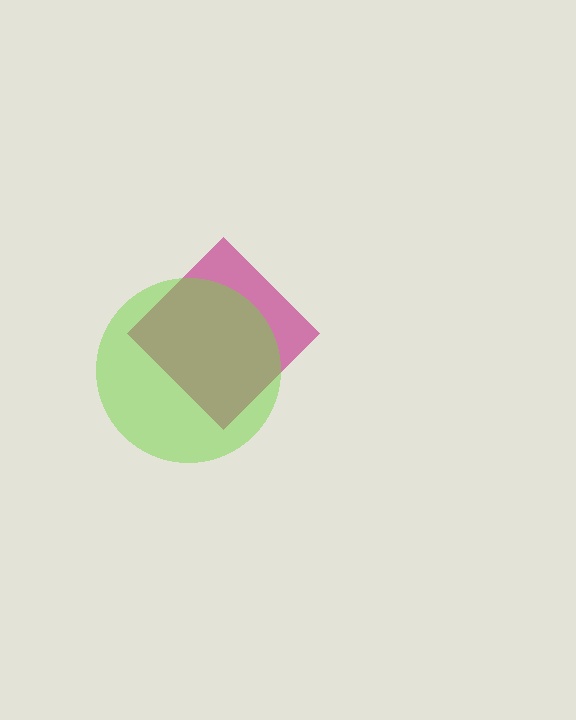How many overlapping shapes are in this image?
There are 2 overlapping shapes in the image.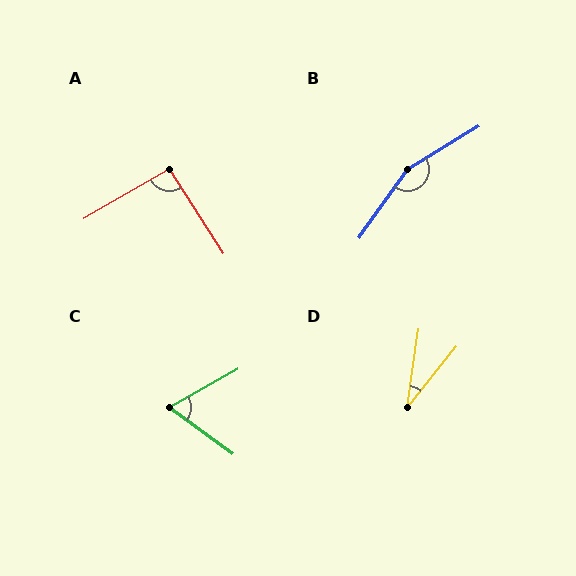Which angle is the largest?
B, at approximately 156 degrees.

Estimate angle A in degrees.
Approximately 92 degrees.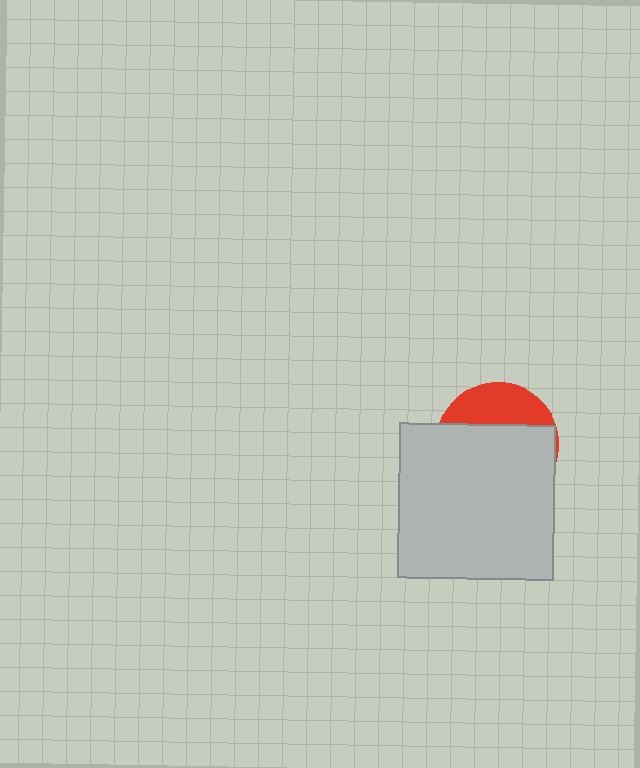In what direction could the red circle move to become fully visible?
The red circle could move up. That would shift it out from behind the light gray square entirely.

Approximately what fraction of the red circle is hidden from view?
Roughly 69% of the red circle is hidden behind the light gray square.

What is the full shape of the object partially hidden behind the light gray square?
The partially hidden object is a red circle.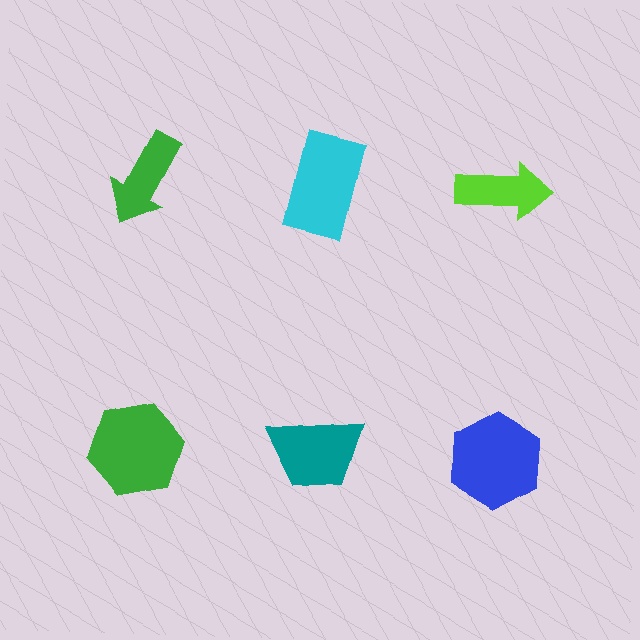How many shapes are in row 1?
3 shapes.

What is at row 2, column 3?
A blue hexagon.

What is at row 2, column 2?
A teal trapezoid.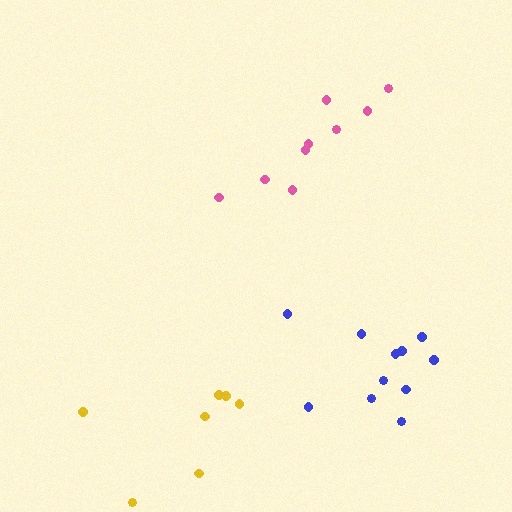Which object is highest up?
The pink cluster is topmost.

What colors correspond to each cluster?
The clusters are colored: yellow, pink, blue.